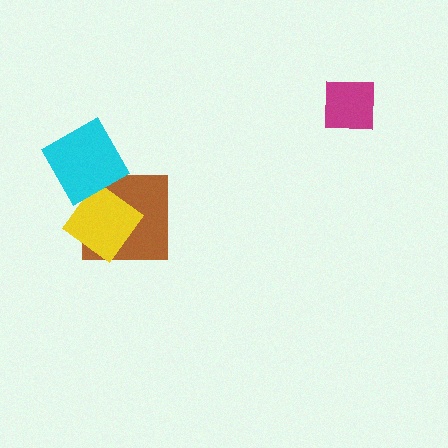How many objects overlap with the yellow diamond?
2 objects overlap with the yellow diamond.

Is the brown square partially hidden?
Yes, it is partially covered by another shape.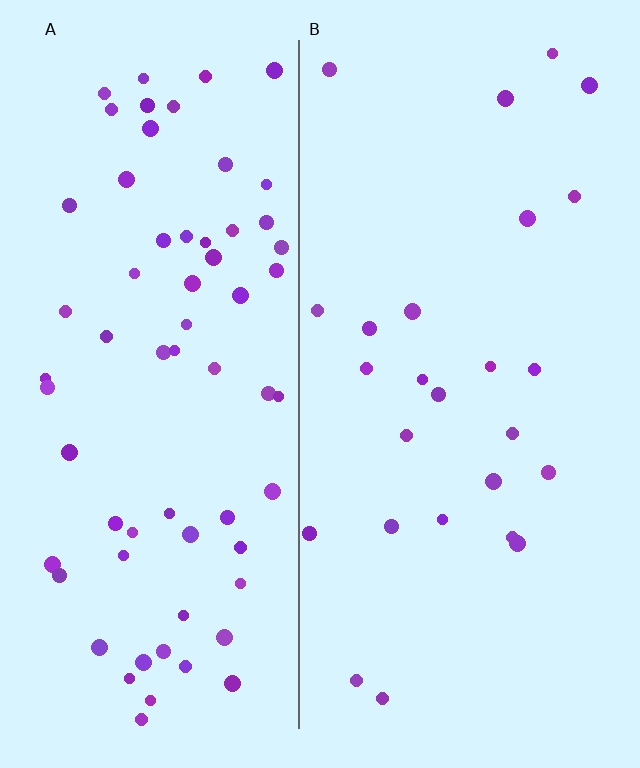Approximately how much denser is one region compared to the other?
Approximately 2.6× — region A over region B.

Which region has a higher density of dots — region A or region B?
A (the left).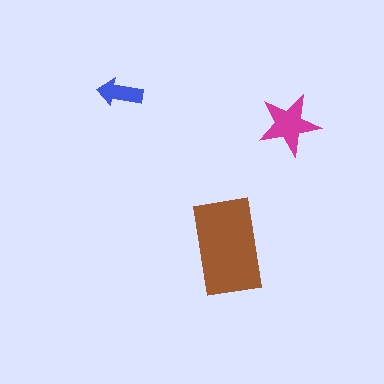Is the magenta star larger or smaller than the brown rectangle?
Smaller.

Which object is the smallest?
The blue arrow.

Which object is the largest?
The brown rectangle.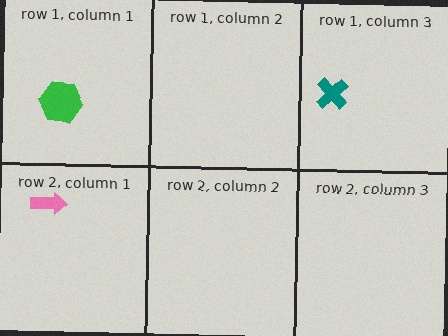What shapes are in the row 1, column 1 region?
The green hexagon.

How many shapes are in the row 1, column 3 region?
1.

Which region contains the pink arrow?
The row 2, column 1 region.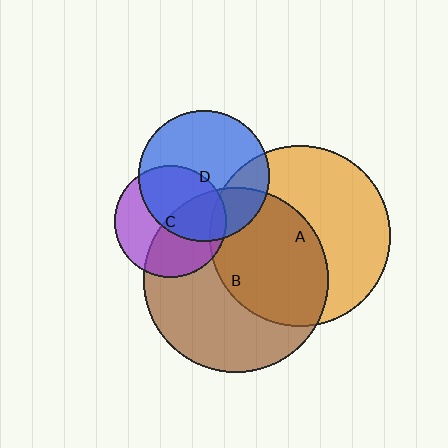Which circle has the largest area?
Circle B (brown).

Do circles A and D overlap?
Yes.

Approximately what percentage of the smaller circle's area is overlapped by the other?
Approximately 25%.